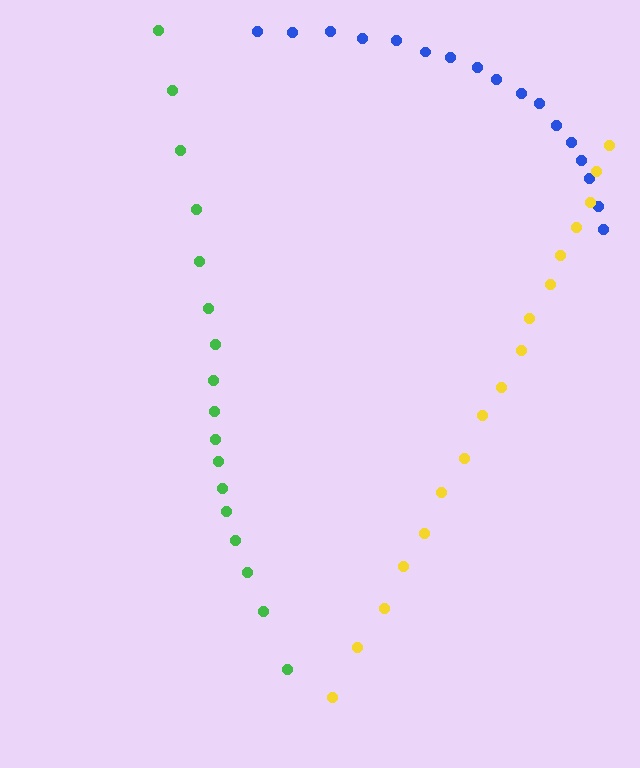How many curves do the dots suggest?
There are 3 distinct paths.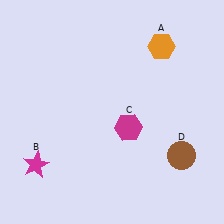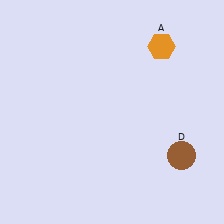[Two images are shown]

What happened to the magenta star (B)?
The magenta star (B) was removed in Image 2. It was in the bottom-left area of Image 1.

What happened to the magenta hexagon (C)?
The magenta hexagon (C) was removed in Image 2. It was in the bottom-right area of Image 1.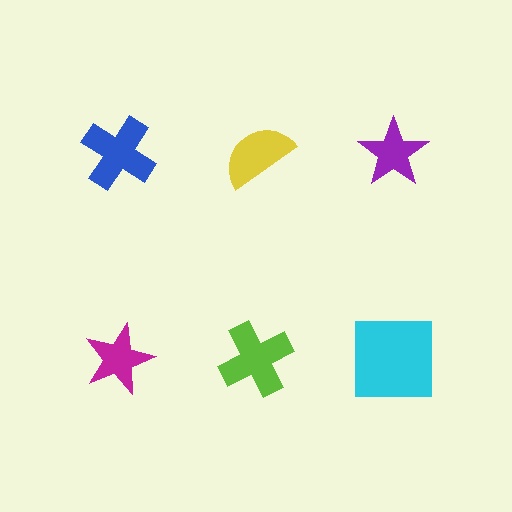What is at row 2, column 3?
A cyan square.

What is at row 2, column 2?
A lime cross.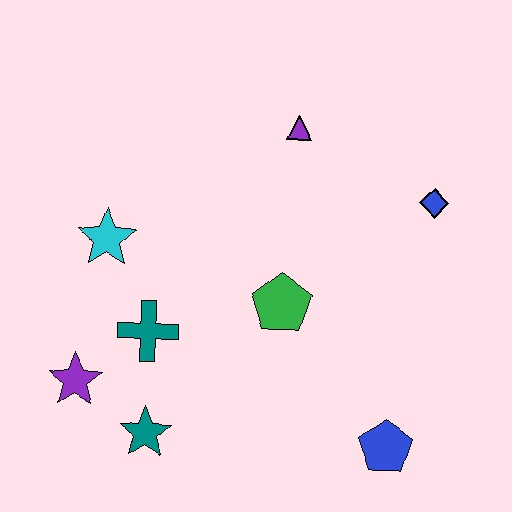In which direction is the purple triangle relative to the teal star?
The purple triangle is above the teal star.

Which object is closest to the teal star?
The purple star is closest to the teal star.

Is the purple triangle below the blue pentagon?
No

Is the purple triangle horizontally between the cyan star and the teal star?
No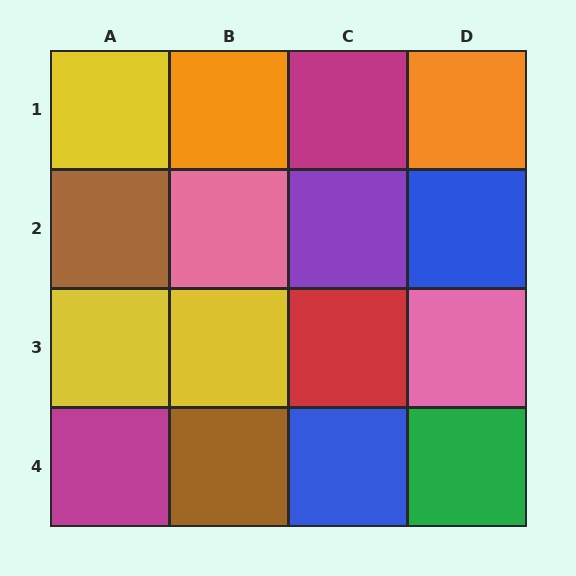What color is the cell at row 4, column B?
Brown.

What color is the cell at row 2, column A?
Brown.